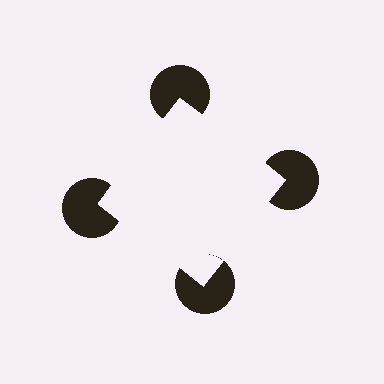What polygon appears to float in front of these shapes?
An illusory square — its edges are inferred from the aligned wedge cuts in the pac-man discs, not physically drawn.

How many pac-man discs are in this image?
There are 4 — one at each vertex of the illusory square.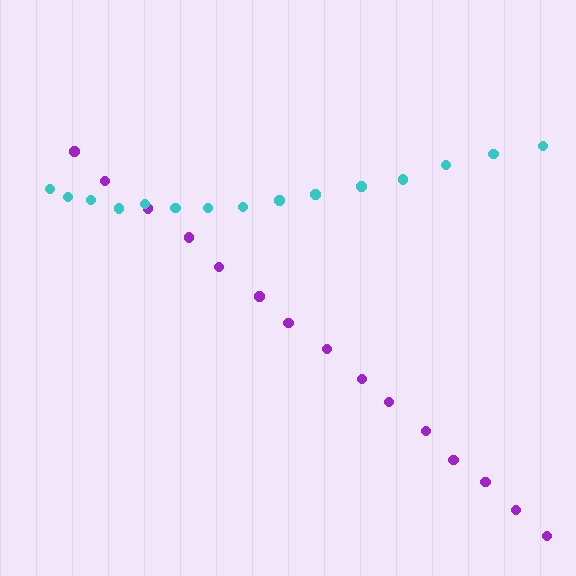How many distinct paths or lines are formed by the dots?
There are 2 distinct paths.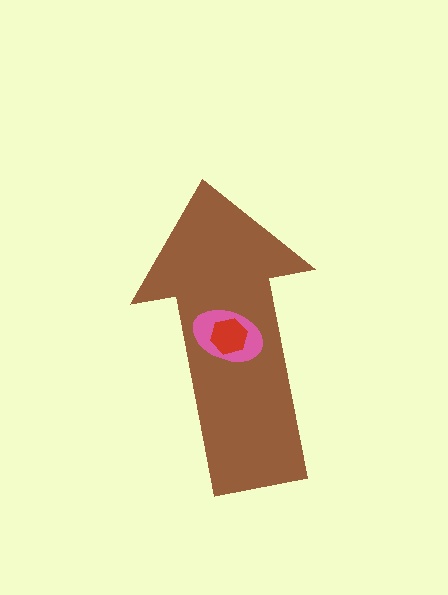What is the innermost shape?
The red hexagon.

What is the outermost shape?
The brown arrow.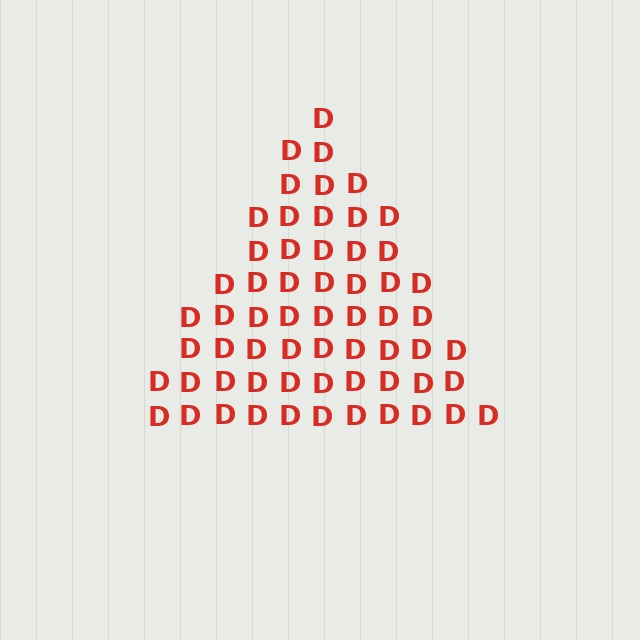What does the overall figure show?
The overall figure shows a triangle.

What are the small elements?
The small elements are letter D's.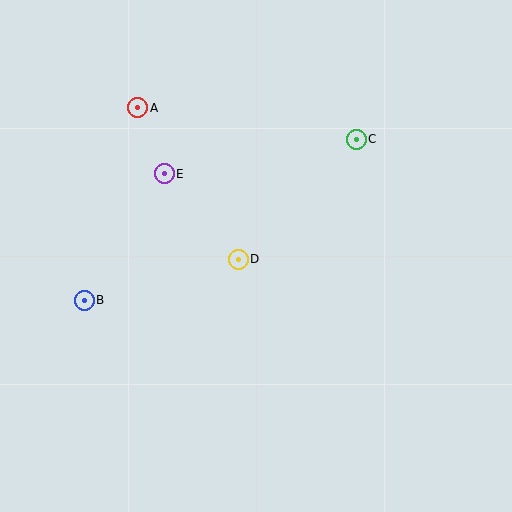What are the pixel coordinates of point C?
Point C is at (356, 139).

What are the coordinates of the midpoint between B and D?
The midpoint between B and D is at (161, 280).